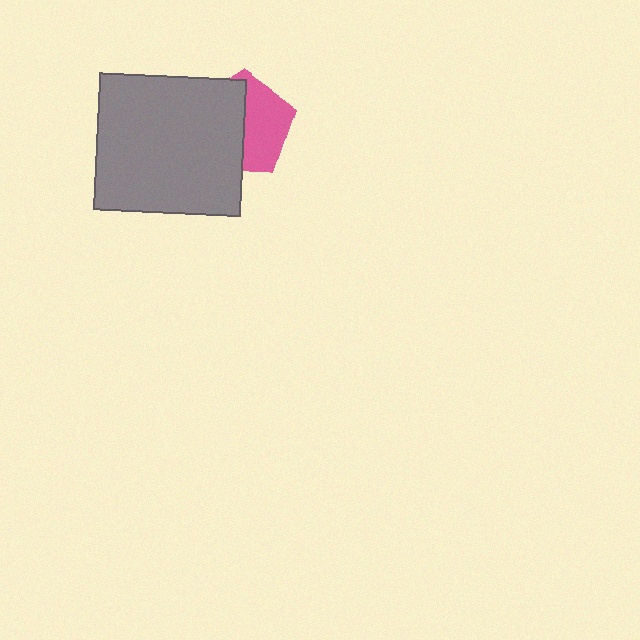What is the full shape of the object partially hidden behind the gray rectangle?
The partially hidden object is a pink pentagon.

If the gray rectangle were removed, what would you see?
You would see the complete pink pentagon.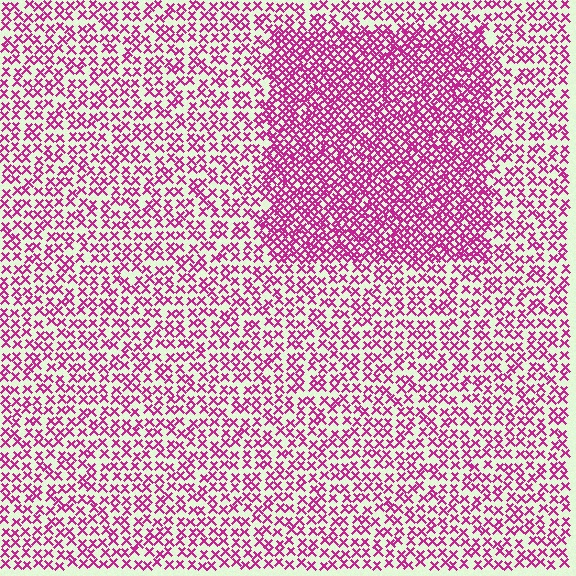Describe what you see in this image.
The image contains small magenta elements arranged at two different densities. A rectangle-shaped region is visible where the elements are more densely packed than the surrounding area.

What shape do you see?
I see a rectangle.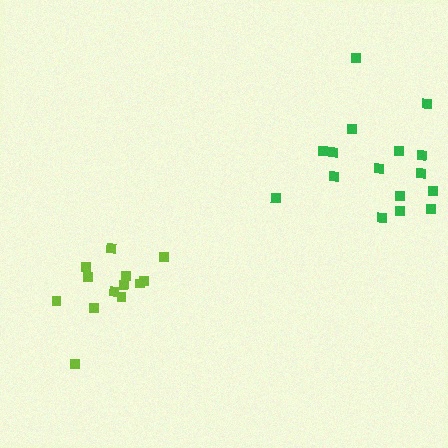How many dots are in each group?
Group 1: 13 dots, Group 2: 16 dots (29 total).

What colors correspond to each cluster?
The clusters are colored: lime, green.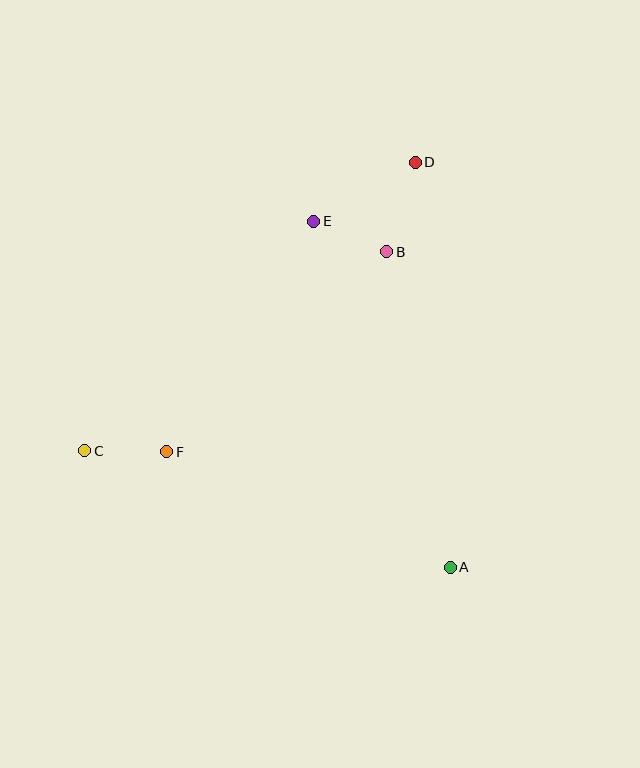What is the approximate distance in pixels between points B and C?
The distance between B and C is approximately 362 pixels.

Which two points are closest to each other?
Points B and E are closest to each other.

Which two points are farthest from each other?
Points C and D are farthest from each other.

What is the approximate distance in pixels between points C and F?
The distance between C and F is approximately 82 pixels.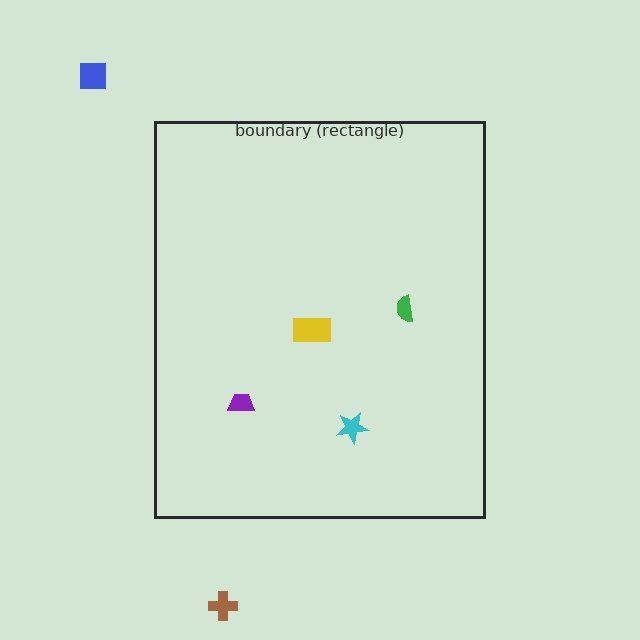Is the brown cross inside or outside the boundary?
Outside.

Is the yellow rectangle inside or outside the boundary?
Inside.